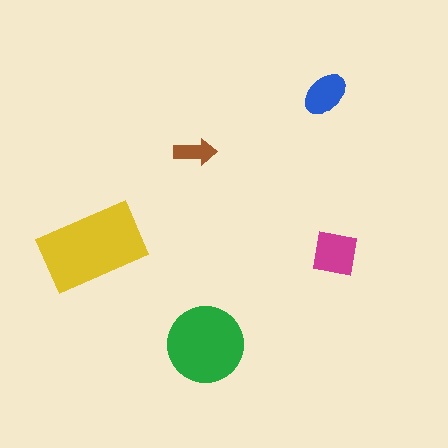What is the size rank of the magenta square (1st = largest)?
3rd.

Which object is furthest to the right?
The magenta square is rightmost.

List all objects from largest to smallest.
The yellow rectangle, the green circle, the magenta square, the blue ellipse, the brown arrow.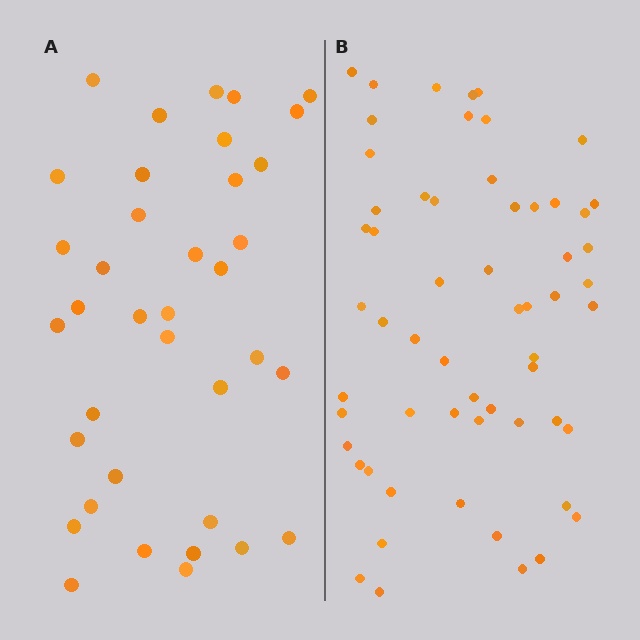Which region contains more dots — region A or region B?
Region B (the right region) has more dots.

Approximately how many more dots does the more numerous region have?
Region B has approximately 20 more dots than region A.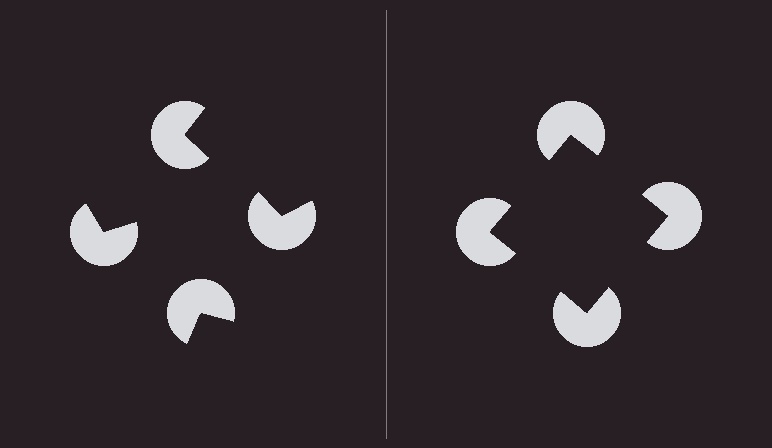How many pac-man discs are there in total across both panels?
8 — 4 on each side.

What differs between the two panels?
The pac-man discs are positioned identically on both sides; only the wedge orientations differ. On the right they align to a square; on the left they are misaligned.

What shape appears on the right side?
An illusory square.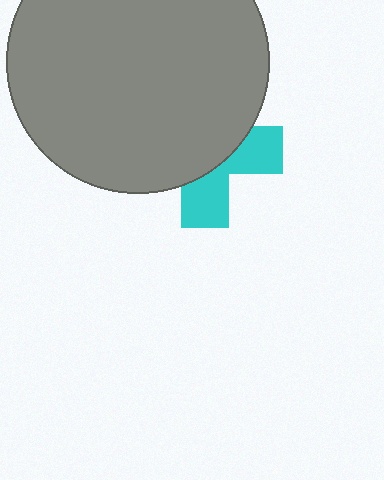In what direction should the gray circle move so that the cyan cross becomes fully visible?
The gray circle should move up. That is the shortest direction to clear the overlap and leave the cyan cross fully visible.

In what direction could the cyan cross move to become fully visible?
The cyan cross could move down. That would shift it out from behind the gray circle entirely.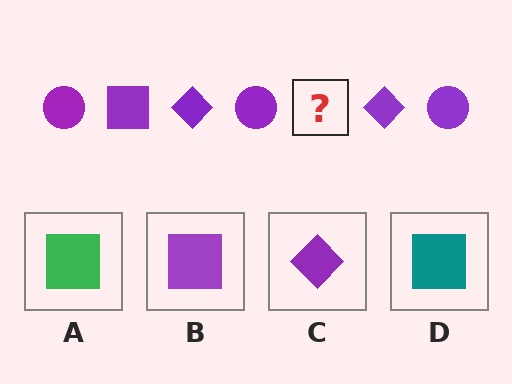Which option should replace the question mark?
Option B.